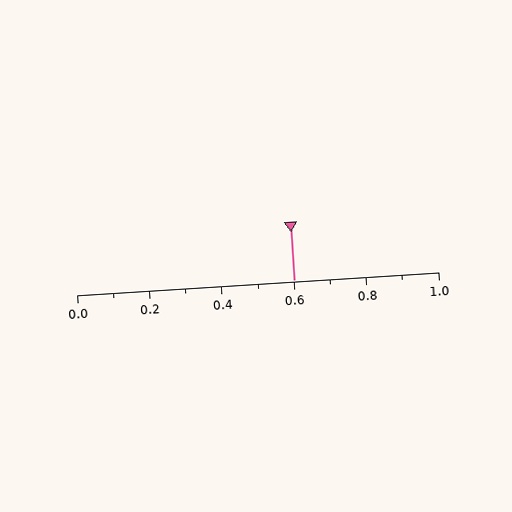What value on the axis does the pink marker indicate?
The marker indicates approximately 0.6.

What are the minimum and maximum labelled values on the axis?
The axis runs from 0.0 to 1.0.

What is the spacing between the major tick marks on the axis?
The major ticks are spaced 0.2 apart.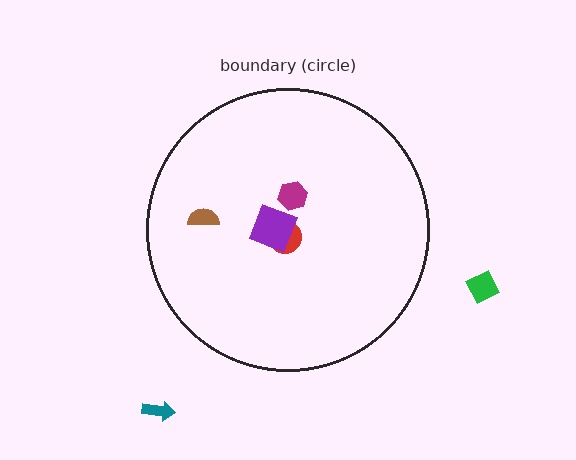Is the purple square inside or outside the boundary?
Inside.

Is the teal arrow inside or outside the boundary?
Outside.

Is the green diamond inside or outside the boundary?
Outside.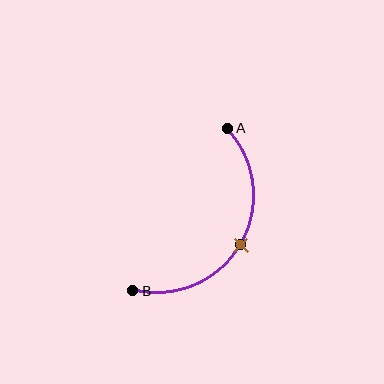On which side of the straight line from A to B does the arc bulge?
The arc bulges to the right of the straight line connecting A and B.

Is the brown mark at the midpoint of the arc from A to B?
Yes. The brown mark lies on the arc at equal arc-length from both A and B — it is the arc midpoint.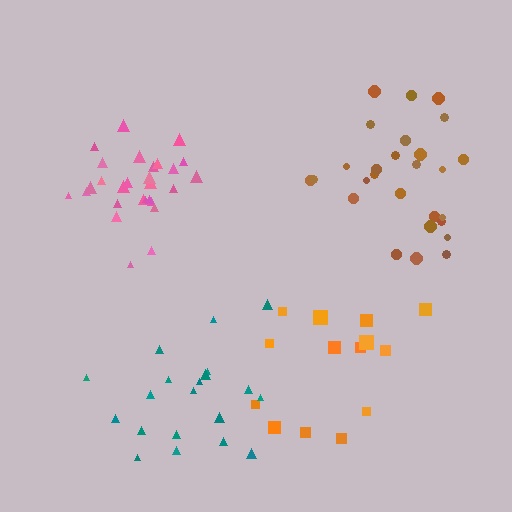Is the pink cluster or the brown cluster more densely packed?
Pink.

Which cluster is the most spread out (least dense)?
Orange.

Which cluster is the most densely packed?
Pink.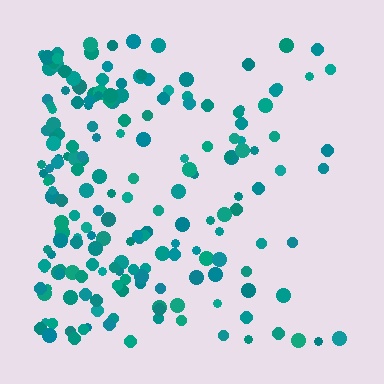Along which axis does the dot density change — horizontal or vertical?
Horizontal.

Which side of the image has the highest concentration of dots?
The left.